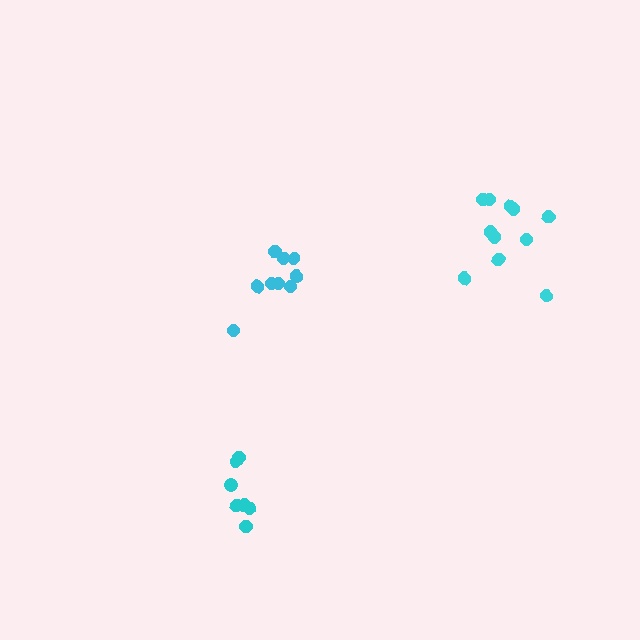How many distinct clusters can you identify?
There are 3 distinct clusters.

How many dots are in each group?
Group 1: 11 dots, Group 2: 7 dots, Group 3: 9 dots (27 total).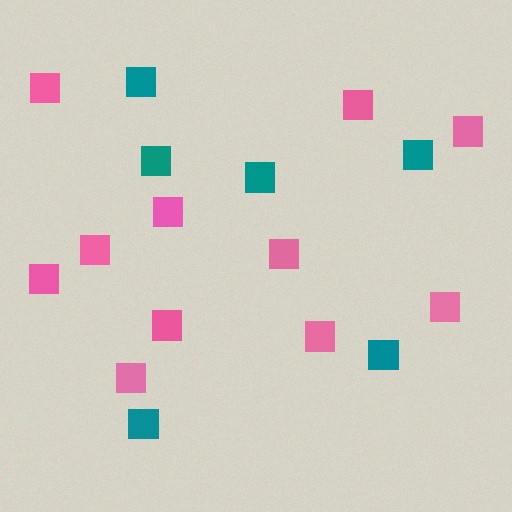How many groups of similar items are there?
There are 2 groups: one group of pink squares (11) and one group of teal squares (6).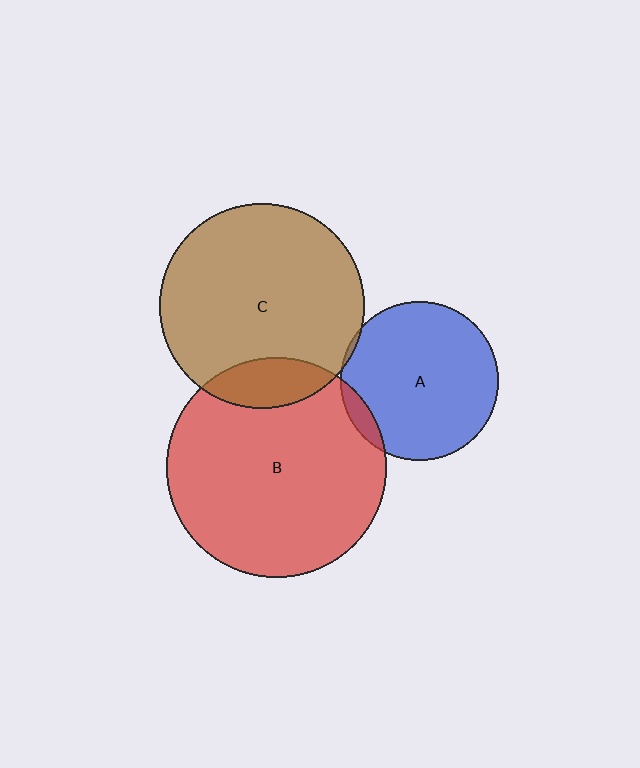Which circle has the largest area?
Circle B (red).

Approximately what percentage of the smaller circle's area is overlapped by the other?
Approximately 15%.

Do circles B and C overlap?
Yes.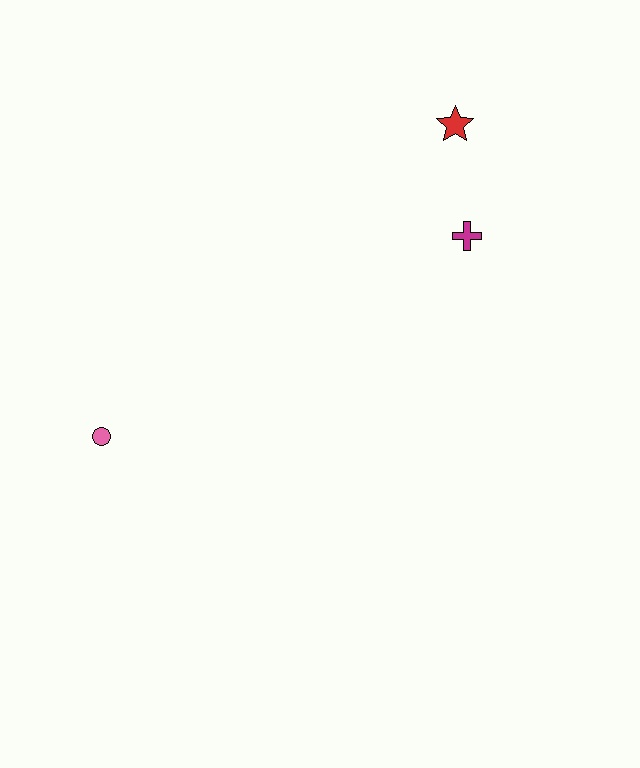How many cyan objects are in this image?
There are no cyan objects.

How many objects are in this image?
There are 3 objects.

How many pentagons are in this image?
There are no pentagons.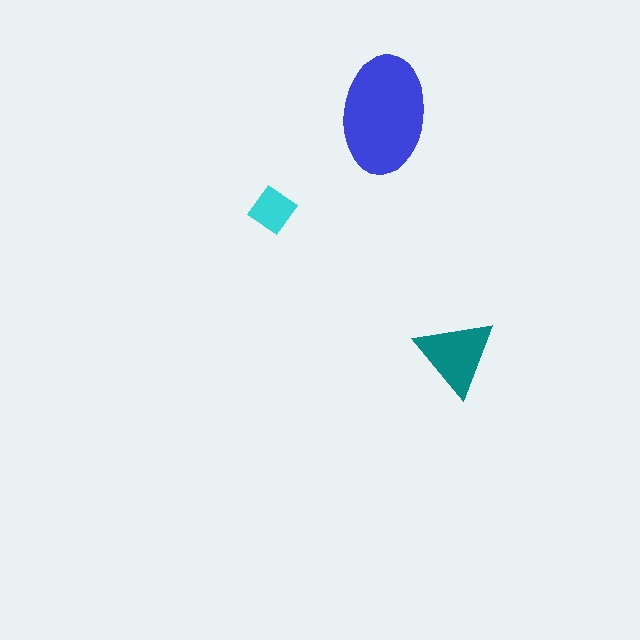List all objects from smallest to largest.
The cyan diamond, the teal triangle, the blue ellipse.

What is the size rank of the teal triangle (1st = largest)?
2nd.